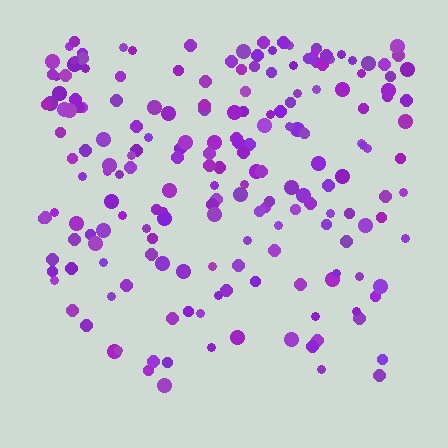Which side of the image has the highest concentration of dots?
The top.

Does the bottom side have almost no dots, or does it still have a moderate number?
Still a moderate number, just noticeably fewer than the top.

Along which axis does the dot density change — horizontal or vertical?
Vertical.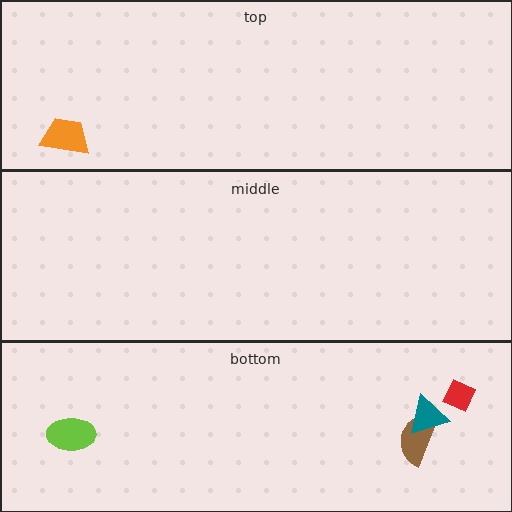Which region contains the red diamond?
The bottom region.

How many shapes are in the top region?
1.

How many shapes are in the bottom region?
4.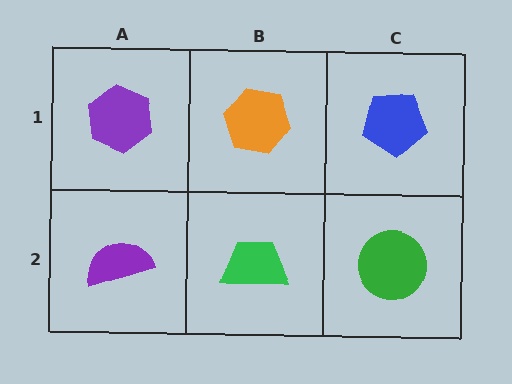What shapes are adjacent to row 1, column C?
A green circle (row 2, column C), an orange hexagon (row 1, column B).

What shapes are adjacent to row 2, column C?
A blue pentagon (row 1, column C), a green trapezoid (row 2, column B).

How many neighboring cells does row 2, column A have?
2.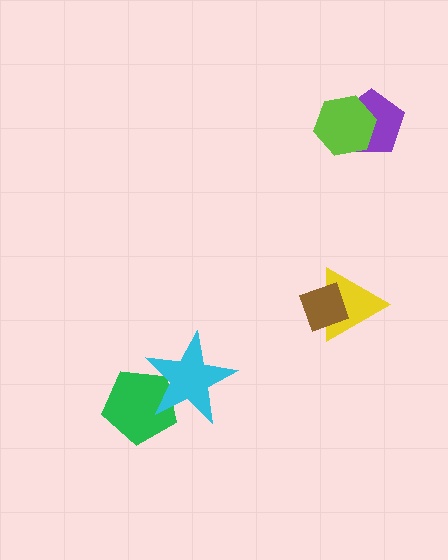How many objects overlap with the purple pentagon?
1 object overlaps with the purple pentagon.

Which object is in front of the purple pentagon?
The lime hexagon is in front of the purple pentagon.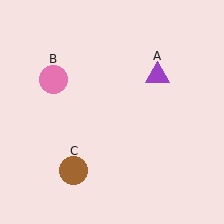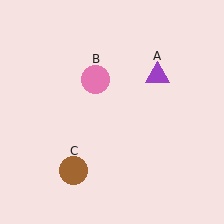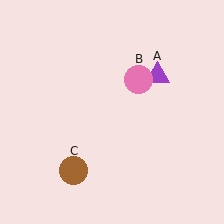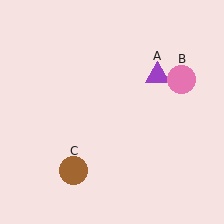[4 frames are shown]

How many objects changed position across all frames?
1 object changed position: pink circle (object B).